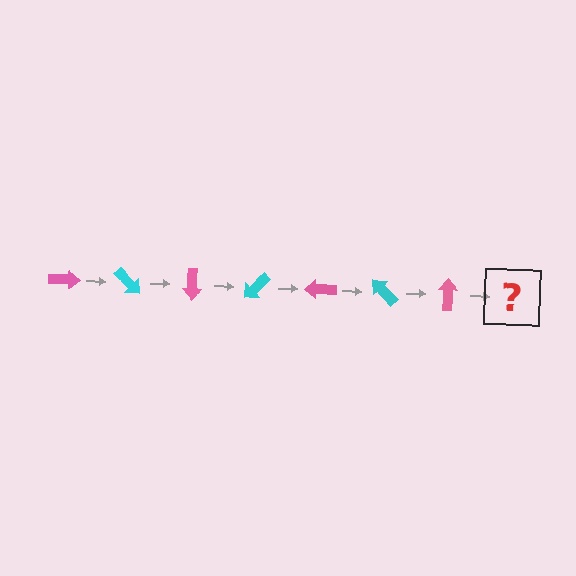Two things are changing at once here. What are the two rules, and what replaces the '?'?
The two rules are that it rotates 45 degrees each step and the color cycles through pink and cyan. The '?' should be a cyan arrow, rotated 315 degrees from the start.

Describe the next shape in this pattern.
It should be a cyan arrow, rotated 315 degrees from the start.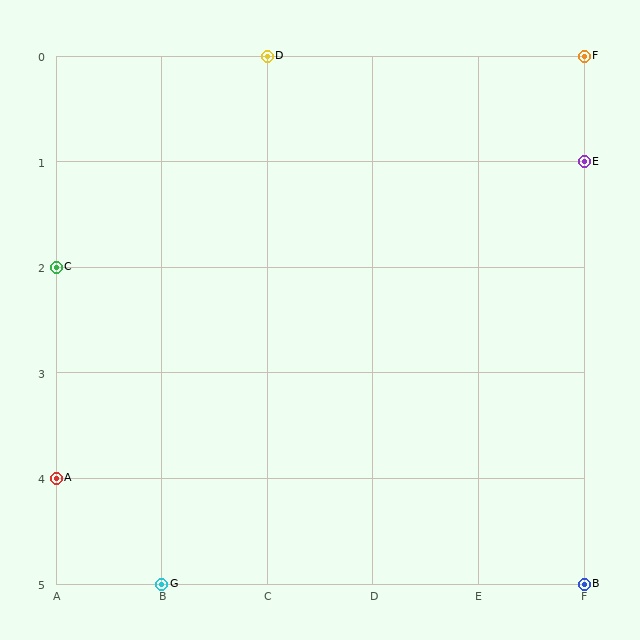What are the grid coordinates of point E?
Point E is at grid coordinates (F, 1).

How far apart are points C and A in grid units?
Points C and A are 2 rows apart.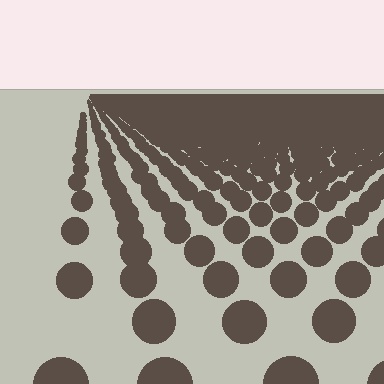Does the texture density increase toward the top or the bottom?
Density increases toward the top.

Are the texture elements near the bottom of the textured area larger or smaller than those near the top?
Larger. Near the bottom, elements are closer to the viewer and appear at a bigger on-screen size.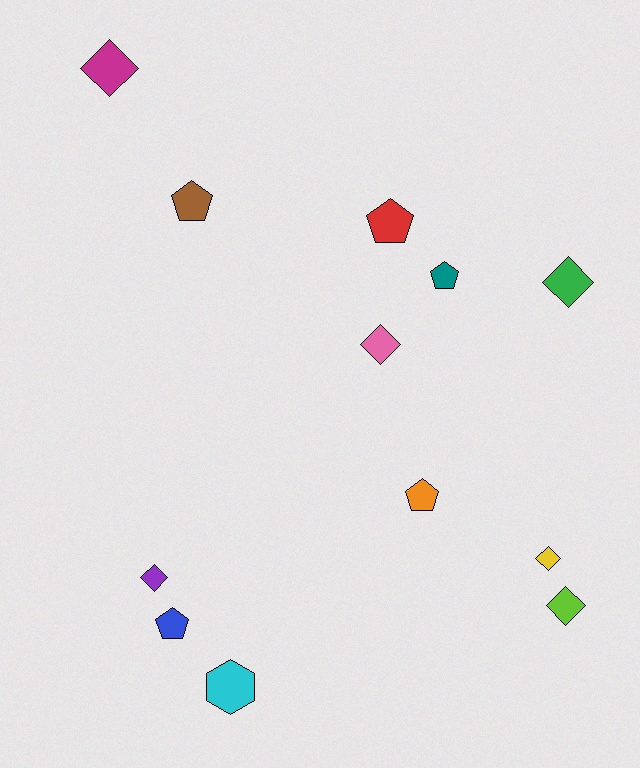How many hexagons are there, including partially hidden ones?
There is 1 hexagon.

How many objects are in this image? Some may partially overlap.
There are 12 objects.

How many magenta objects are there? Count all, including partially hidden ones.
There is 1 magenta object.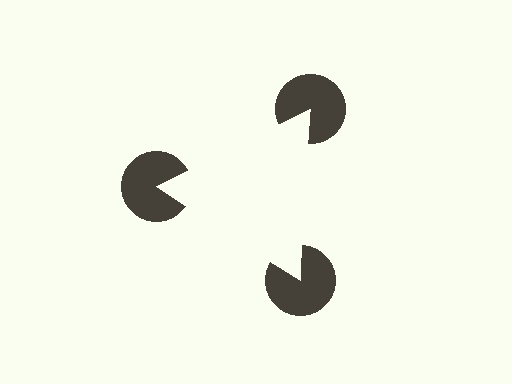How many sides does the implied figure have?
3 sides.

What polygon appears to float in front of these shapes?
An illusory triangle — its edges are inferred from the aligned wedge cuts in the pac-man discs, not physically drawn.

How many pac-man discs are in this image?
There are 3 — one at each vertex of the illusory triangle.